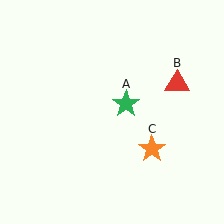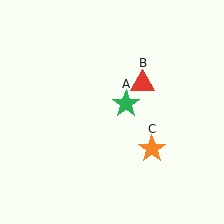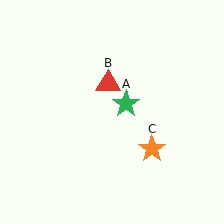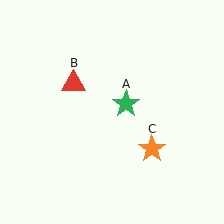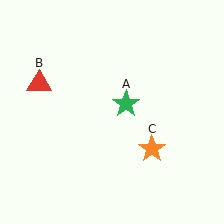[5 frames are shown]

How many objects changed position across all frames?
1 object changed position: red triangle (object B).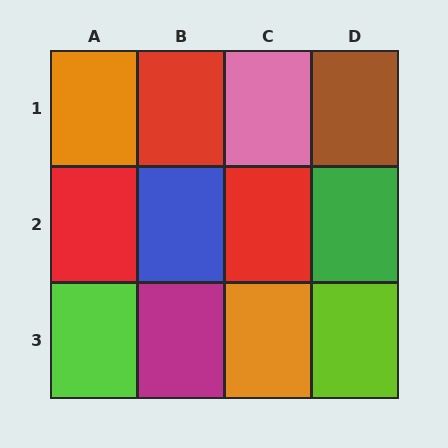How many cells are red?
3 cells are red.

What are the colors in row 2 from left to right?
Red, blue, red, green.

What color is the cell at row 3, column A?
Lime.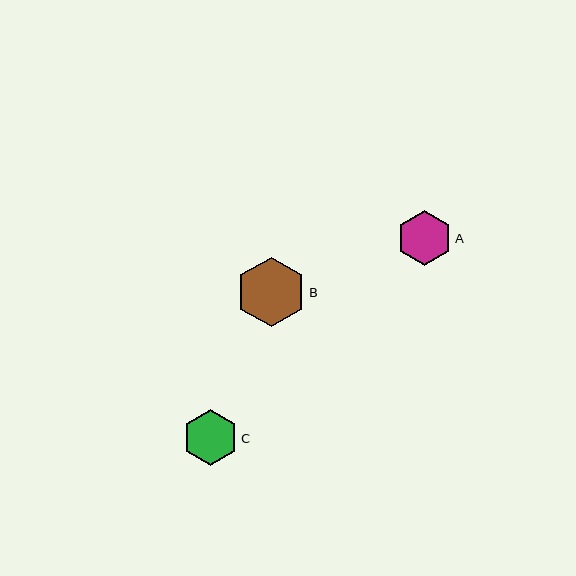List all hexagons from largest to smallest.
From largest to smallest: B, C, A.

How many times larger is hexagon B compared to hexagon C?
Hexagon B is approximately 1.3 times the size of hexagon C.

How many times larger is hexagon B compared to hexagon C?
Hexagon B is approximately 1.3 times the size of hexagon C.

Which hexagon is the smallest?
Hexagon A is the smallest with a size of approximately 55 pixels.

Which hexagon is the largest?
Hexagon B is the largest with a size of approximately 70 pixels.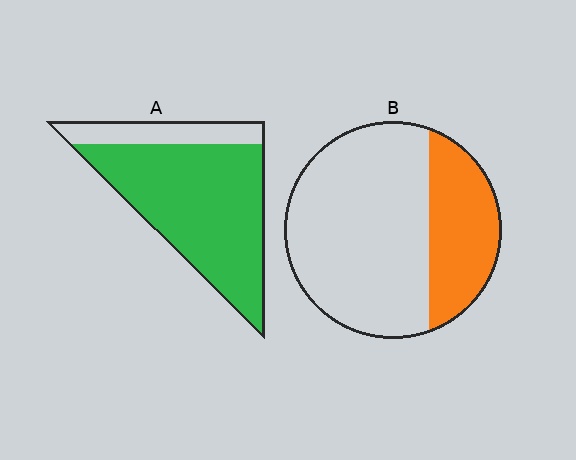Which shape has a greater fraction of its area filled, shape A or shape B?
Shape A.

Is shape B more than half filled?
No.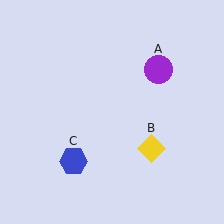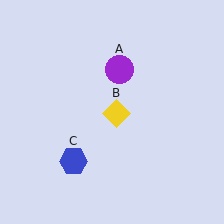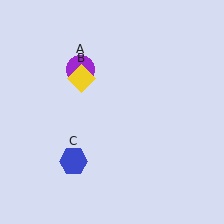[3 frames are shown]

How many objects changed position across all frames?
2 objects changed position: purple circle (object A), yellow diamond (object B).